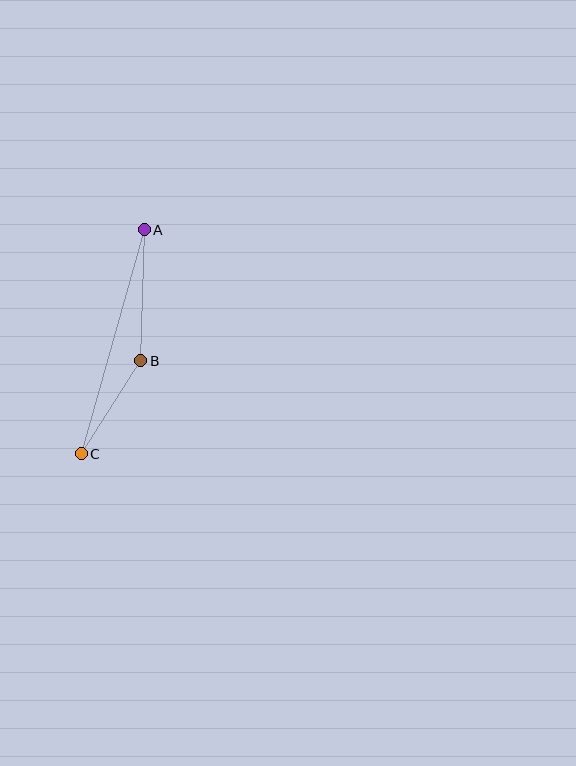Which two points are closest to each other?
Points B and C are closest to each other.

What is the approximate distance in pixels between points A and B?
The distance between A and B is approximately 131 pixels.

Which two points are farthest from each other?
Points A and C are farthest from each other.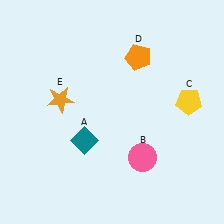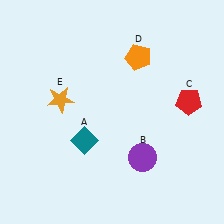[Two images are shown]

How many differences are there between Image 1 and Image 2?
There are 2 differences between the two images.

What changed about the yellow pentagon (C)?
In Image 1, C is yellow. In Image 2, it changed to red.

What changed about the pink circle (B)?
In Image 1, B is pink. In Image 2, it changed to purple.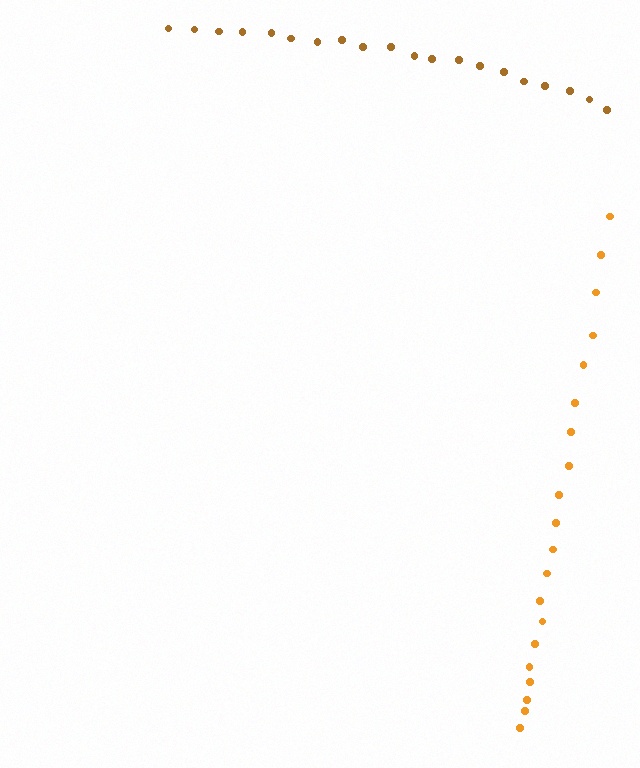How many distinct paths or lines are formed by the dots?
There are 2 distinct paths.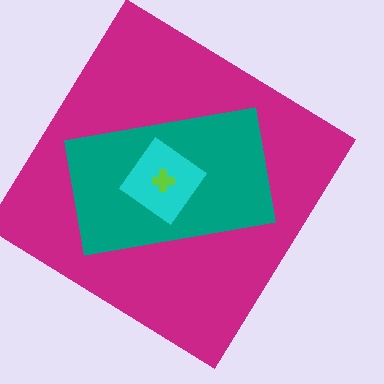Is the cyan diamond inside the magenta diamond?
Yes.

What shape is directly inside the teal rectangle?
The cyan diamond.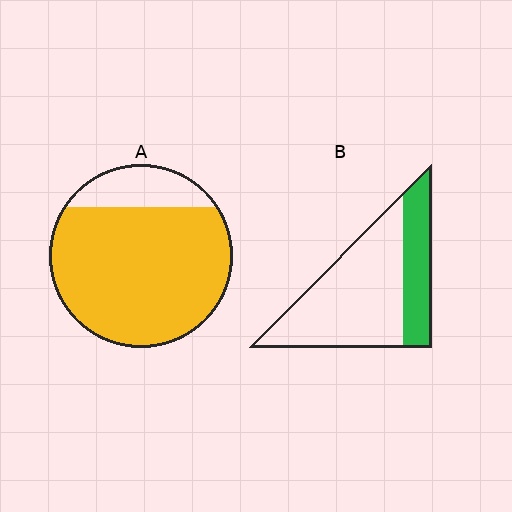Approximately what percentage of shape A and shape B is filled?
A is approximately 80% and B is approximately 30%.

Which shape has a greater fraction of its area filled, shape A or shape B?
Shape A.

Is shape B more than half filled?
No.